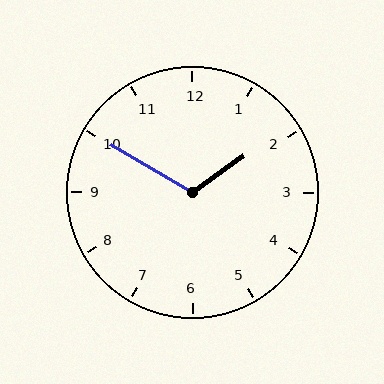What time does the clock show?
1:50.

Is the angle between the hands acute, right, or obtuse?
It is obtuse.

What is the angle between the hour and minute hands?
Approximately 115 degrees.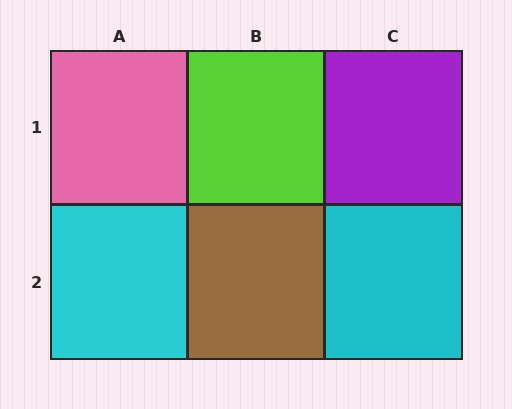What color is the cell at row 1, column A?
Pink.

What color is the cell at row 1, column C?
Purple.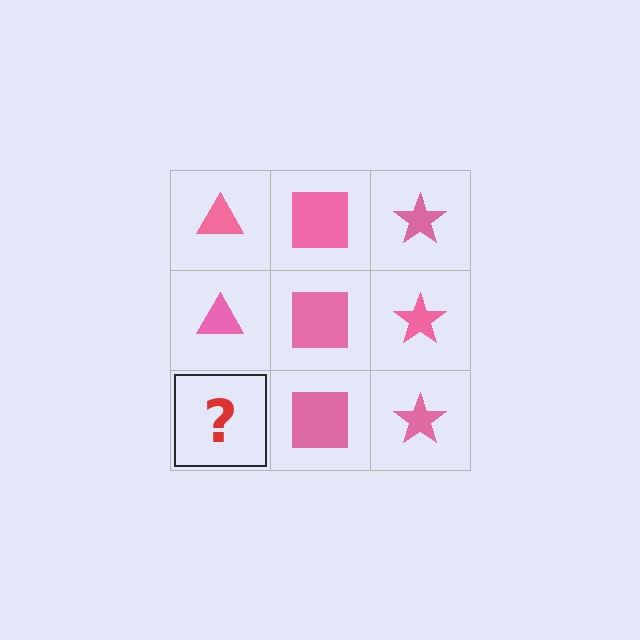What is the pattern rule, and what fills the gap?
The rule is that each column has a consistent shape. The gap should be filled with a pink triangle.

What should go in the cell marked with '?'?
The missing cell should contain a pink triangle.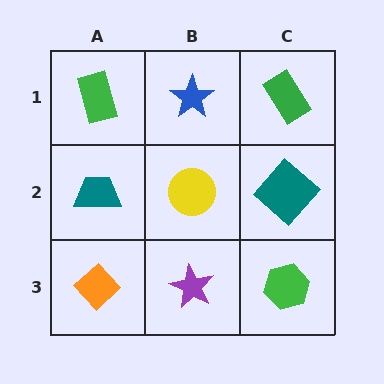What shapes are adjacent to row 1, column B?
A yellow circle (row 2, column B), a green rectangle (row 1, column A), a green rectangle (row 1, column C).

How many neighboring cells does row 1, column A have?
2.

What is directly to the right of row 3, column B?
A green hexagon.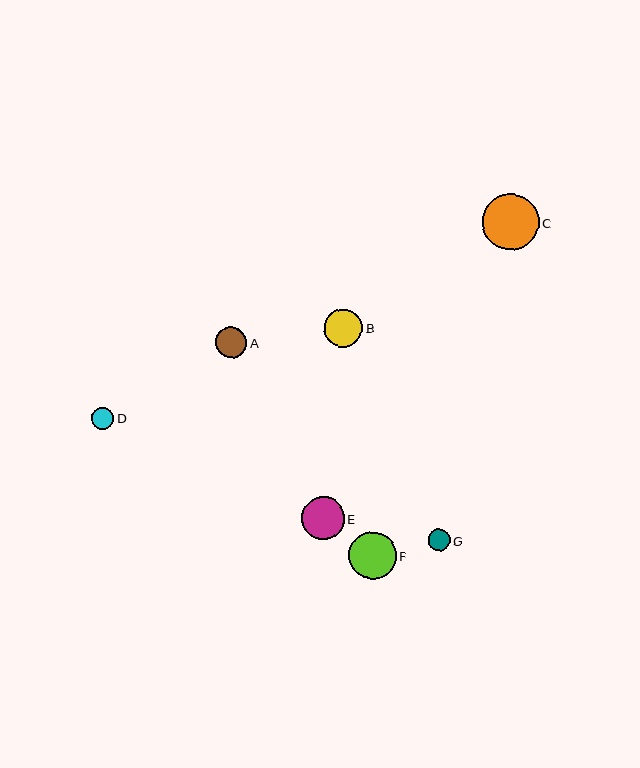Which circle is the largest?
Circle C is the largest with a size of approximately 56 pixels.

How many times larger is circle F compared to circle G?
Circle F is approximately 2.2 times the size of circle G.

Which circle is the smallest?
Circle G is the smallest with a size of approximately 22 pixels.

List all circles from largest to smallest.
From largest to smallest: C, F, E, B, A, D, G.